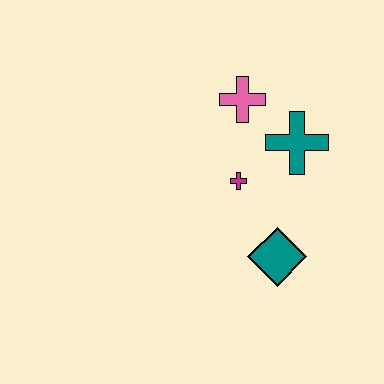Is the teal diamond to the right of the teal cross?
No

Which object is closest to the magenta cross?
The teal cross is closest to the magenta cross.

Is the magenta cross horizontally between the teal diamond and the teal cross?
No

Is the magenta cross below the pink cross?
Yes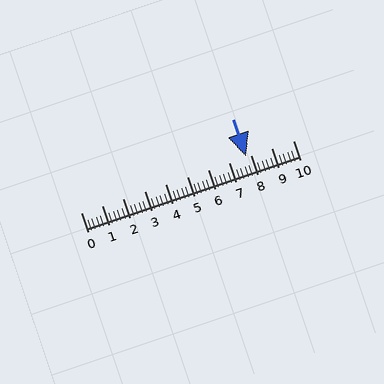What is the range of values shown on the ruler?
The ruler shows values from 0 to 10.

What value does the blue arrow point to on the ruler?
The blue arrow points to approximately 7.8.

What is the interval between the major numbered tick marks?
The major tick marks are spaced 1 units apart.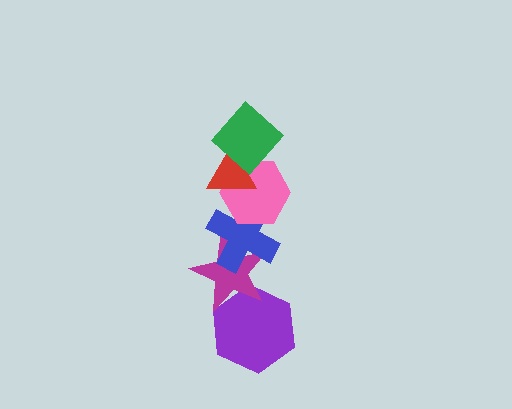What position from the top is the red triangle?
The red triangle is 2nd from the top.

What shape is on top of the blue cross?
The pink hexagon is on top of the blue cross.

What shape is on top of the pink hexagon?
The red triangle is on top of the pink hexagon.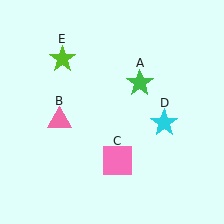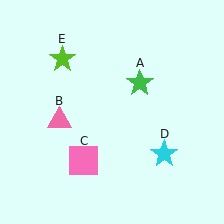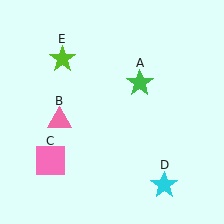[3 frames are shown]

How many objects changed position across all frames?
2 objects changed position: pink square (object C), cyan star (object D).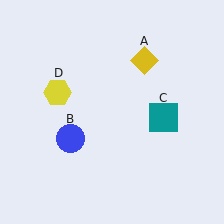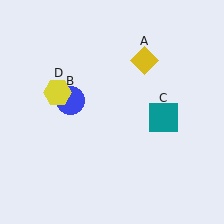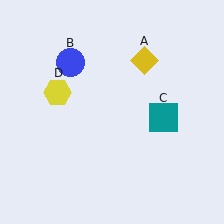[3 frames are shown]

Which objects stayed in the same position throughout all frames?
Yellow diamond (object A) and teal square (object C) and yellow hexagon (object D) remained stationary.